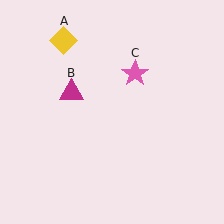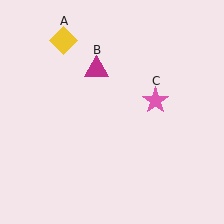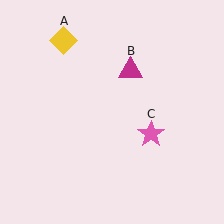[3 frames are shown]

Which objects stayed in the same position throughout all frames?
Yellow diamond (object A) remained stationary.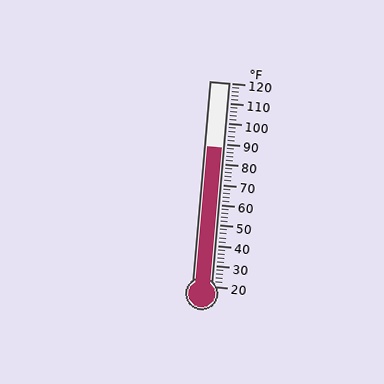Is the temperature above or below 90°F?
The temperature is below 90°F.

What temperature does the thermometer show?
The thermometer shows approximately 88°F.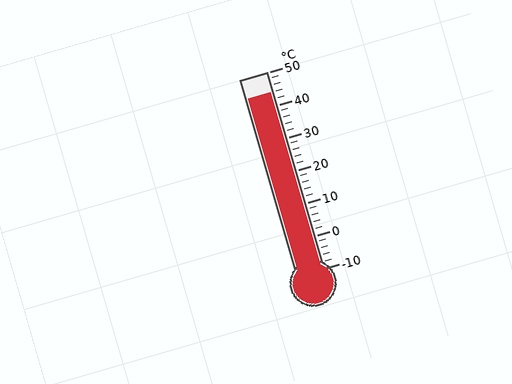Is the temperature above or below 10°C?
The temperature is above 10°C.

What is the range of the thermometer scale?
The thermometer scale ranges from -10°C to 50°C.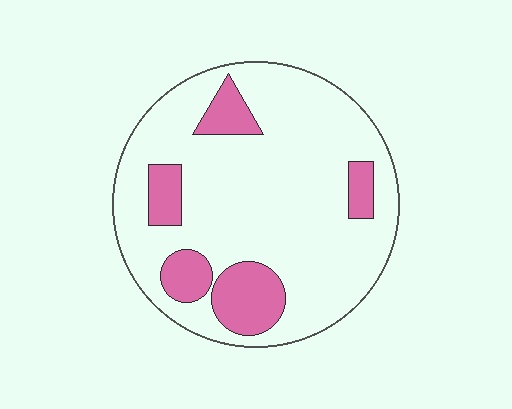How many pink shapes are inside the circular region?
5.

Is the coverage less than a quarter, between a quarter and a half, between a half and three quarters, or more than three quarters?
Less than a quarter.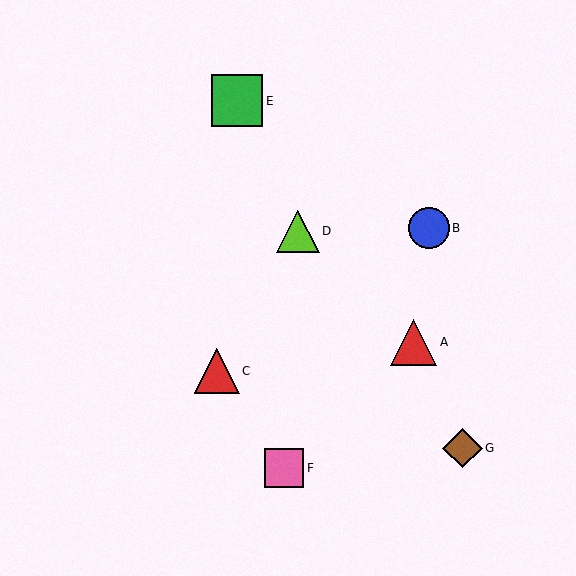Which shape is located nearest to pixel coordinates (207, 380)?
The red triangle (labeled C) at (217, 371) is nearest to that location.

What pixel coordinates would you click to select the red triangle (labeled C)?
Click at (217, 371) to select the red triangle C.